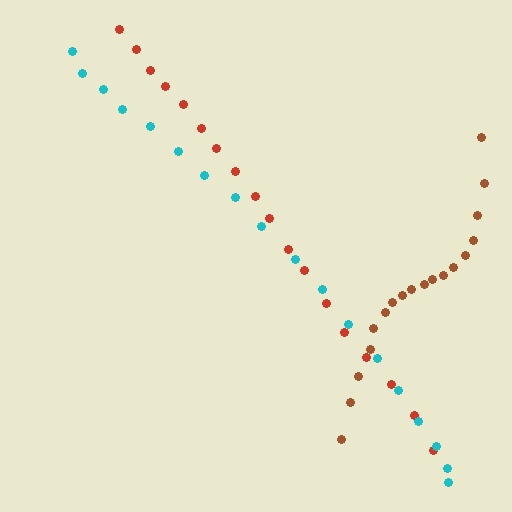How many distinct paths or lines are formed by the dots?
There are 3 distinct paths.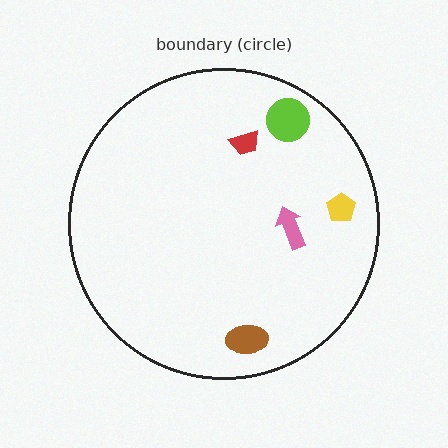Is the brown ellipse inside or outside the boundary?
Inside.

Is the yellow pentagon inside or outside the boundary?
Inside.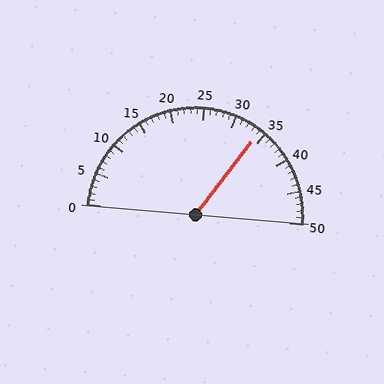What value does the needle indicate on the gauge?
The needle indicates approximately 34.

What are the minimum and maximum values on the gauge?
The gauge ranges from 0 to 50.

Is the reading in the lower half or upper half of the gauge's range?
The reading is in the upper half of the range (0 to 50).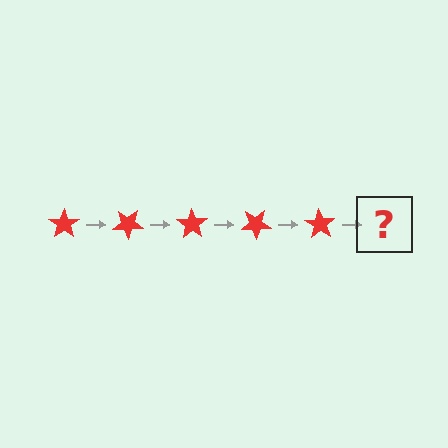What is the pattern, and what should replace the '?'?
The pattern is that the star rotates 35 degrees each step. The '?' should be a red star rotated 175 degrees.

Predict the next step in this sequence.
The next step is a red star rotated 175 degrees.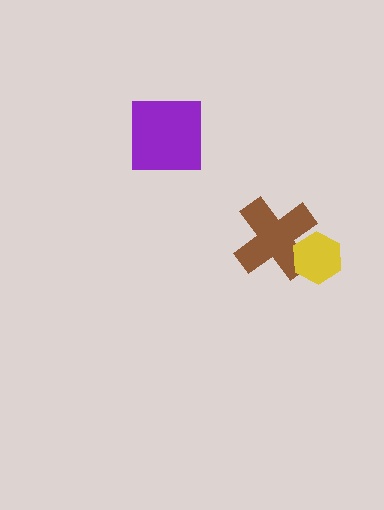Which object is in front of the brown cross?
The yellow hexagon is in front of the brown cross.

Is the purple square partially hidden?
No, no other shape covers it.